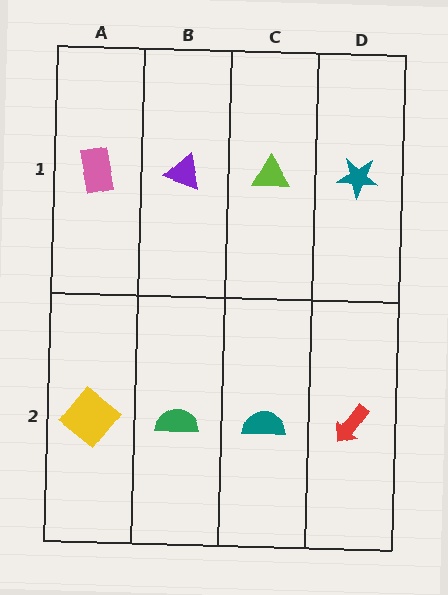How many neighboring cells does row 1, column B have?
3.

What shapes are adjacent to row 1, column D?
A red arrow (row 2, column D), a lime triangle (row 1, column C).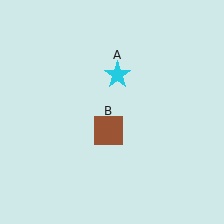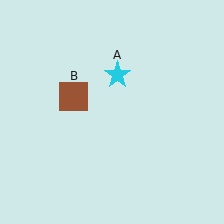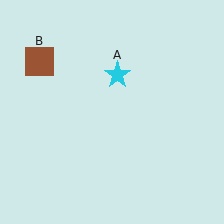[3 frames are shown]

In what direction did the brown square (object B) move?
The brown square (object B) moved up and to the left.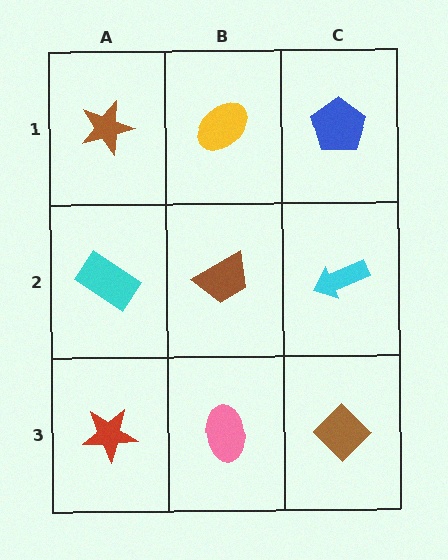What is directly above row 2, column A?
A brown star.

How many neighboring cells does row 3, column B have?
3.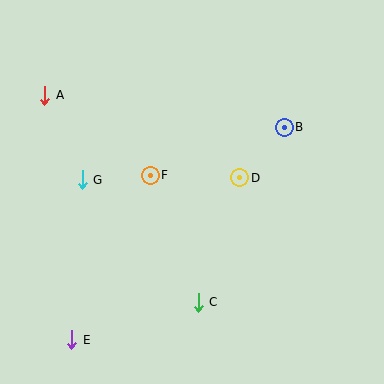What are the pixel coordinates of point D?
Point D is at (240, 178).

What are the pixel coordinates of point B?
Point B is at (284, 127).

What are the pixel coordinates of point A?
Point A is at (45, 95).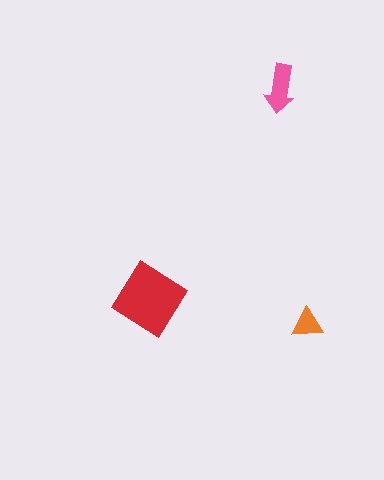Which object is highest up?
The pink arrow is topmost.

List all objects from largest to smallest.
The red diamond, the pink arrow, the orange triangle.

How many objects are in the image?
There are 3 objects in the image.